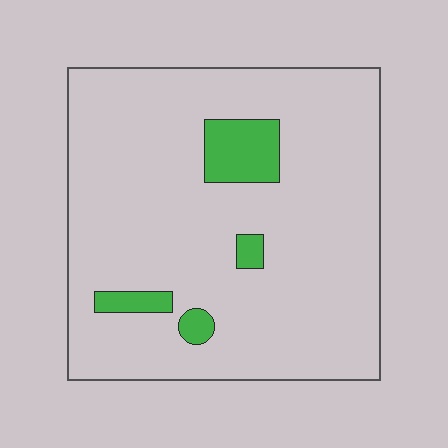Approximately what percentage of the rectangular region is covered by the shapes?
Approximately 10%.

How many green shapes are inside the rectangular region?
4.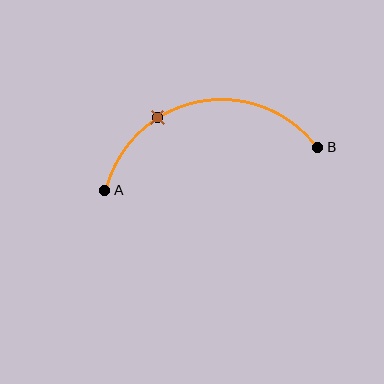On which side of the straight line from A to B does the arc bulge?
The arc bulges above the straight line connecting A and B.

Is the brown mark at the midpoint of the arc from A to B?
No. The brown mark lies on the arc but is closer to endpoint A. The arc midpoint would be at the point on the curve equidistant along the arc from both A and B.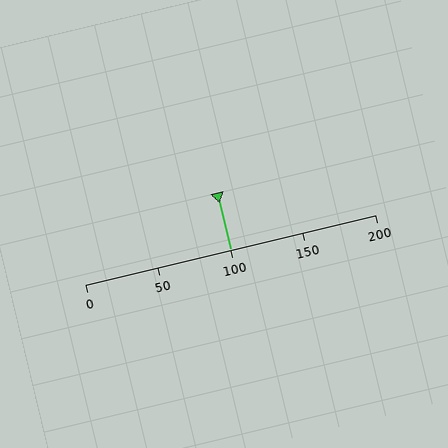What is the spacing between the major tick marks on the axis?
The major ticks are spaced 50 apart.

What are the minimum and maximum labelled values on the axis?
The axis runs from 0 to 200.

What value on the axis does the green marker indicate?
The marker indicates approximately 100.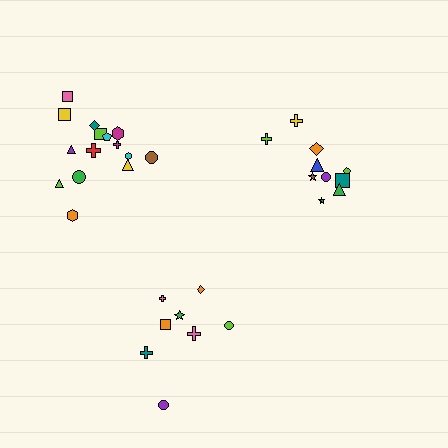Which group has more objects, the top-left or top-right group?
The top-left group.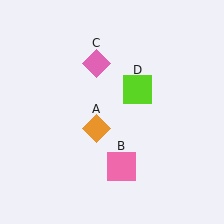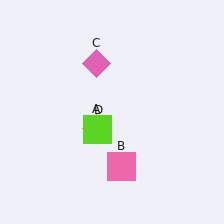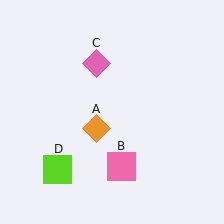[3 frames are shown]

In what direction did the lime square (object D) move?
The lime square (object D) moved down and to the left.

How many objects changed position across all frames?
1 object changed position: lime square (object D).